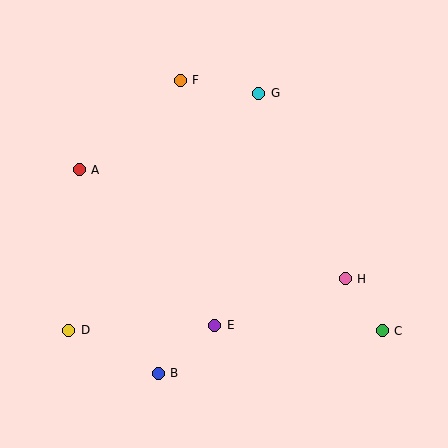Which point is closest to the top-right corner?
Point G is closest to the top-right corner.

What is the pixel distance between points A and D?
The distance between A and D is 161 pixels.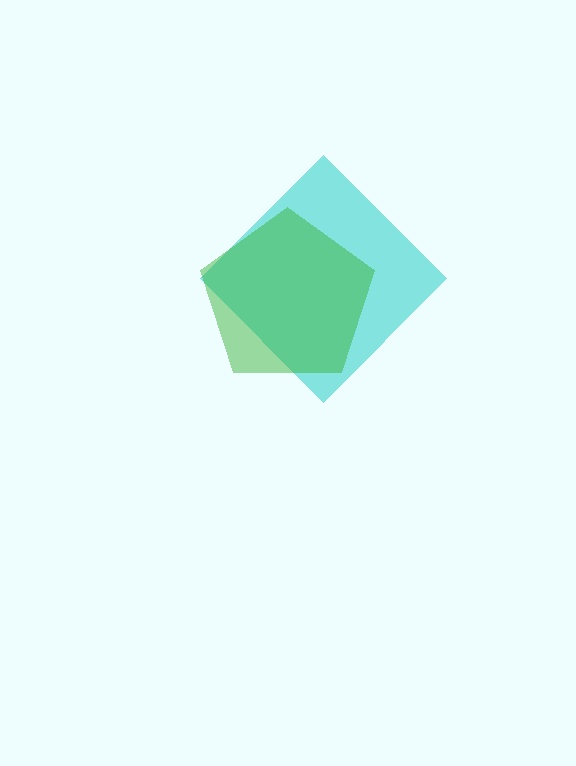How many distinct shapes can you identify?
There are 2 distinct shapes: a cyan diamond, a green pentagon.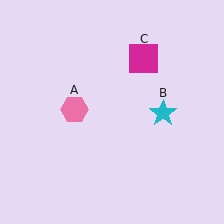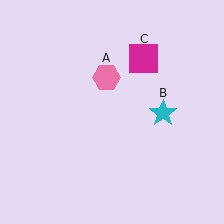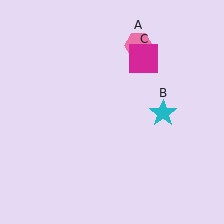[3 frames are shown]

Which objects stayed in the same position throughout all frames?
Cyan star (object B) and magenta square (object C) remained stationary.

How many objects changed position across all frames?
1 object changed position: pink hexagon (object A).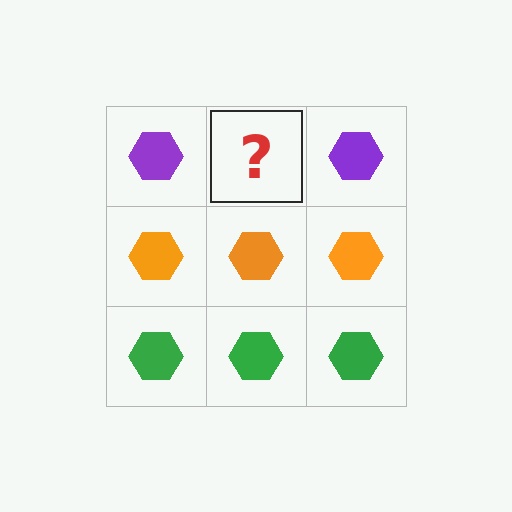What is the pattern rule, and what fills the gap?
The rule is that each row has a consistent color. The gap should be filled with a purple hexagon.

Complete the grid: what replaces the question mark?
The question mark should be replaced with a purple hexagon.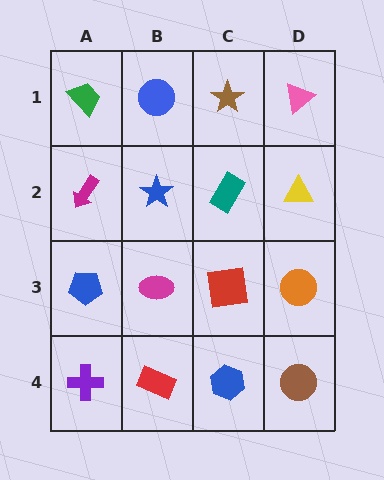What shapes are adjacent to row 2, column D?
A pink triangle (row 1, column D), an orange circle (row 3, column D), a teal rectangle (row 2, column C).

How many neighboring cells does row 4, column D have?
2.